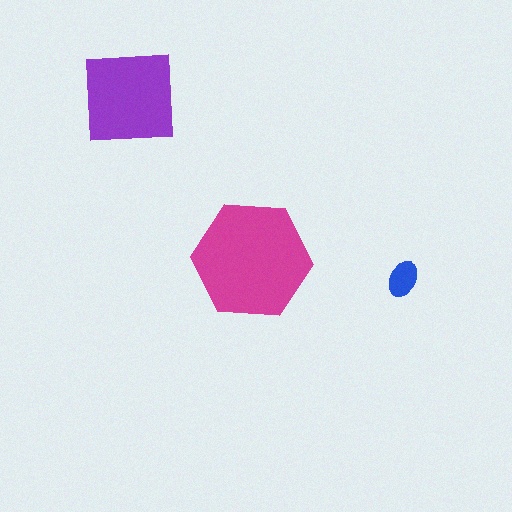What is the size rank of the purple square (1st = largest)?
2nd.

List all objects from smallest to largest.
The blue ellipse, the purple square, the magenta hexagon.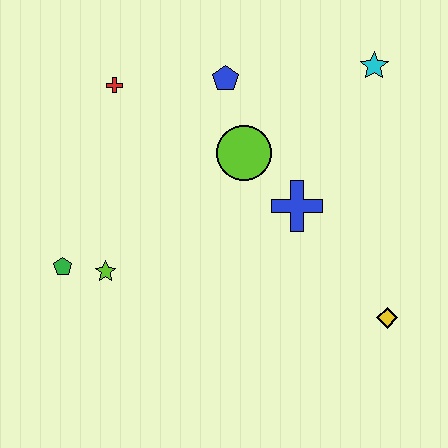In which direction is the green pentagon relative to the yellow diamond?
The green pentagon is to the left of the yellow diamond.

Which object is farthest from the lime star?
The cyan star is farthest from the lime star.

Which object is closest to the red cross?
The blue pentagon is closest to the red cross.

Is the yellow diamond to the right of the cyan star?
Yes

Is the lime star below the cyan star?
Yes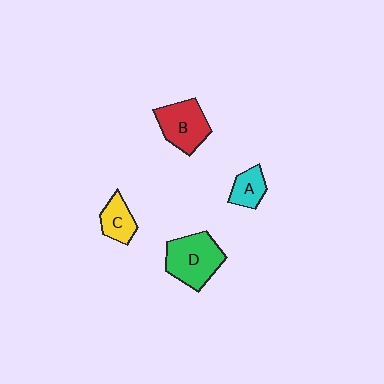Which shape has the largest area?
Shape D (green).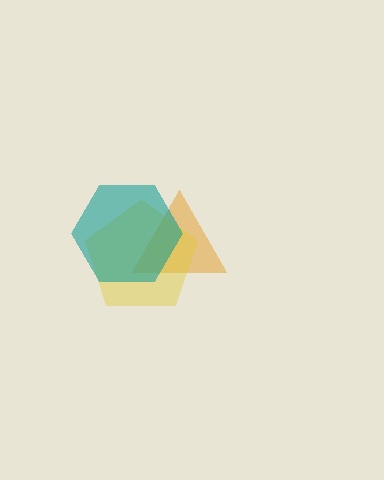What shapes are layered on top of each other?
The layered shapes are: an orange triangle, a yellow pentagon, a teal hexagon.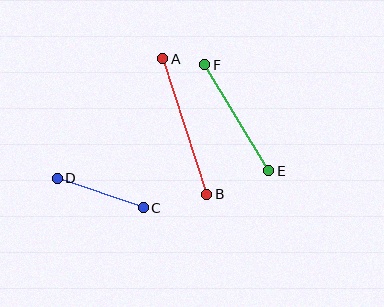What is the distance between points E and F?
The distance is approximately 124 pixels.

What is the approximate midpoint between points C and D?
The midpoint is at approximately (100, 193) pixels.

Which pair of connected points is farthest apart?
Points A and B are farthest apart.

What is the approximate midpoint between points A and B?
The midpoint is at approximately (185, 127) pixels.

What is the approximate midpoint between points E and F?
The midpoint is at approximately (237, 118) pixels.